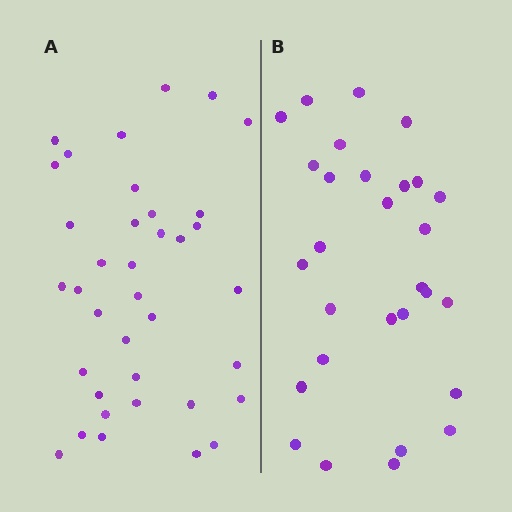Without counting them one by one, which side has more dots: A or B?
Region A (the left region) has more dots.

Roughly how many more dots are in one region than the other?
Region A has roughly 8 or so more dots than region B.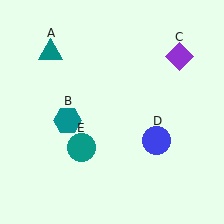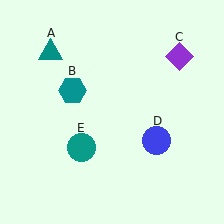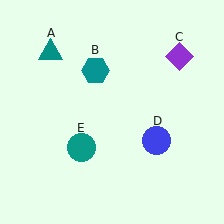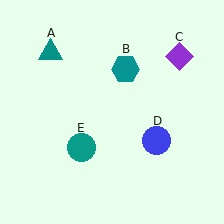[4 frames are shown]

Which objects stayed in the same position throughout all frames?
Teal triangle (object A) and purple diamond (object C) and blue circle (object D) and teal circle (object E) remained stationary.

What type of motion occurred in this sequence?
The teal hexagon (object B) rotated clockwise around the center of the scene.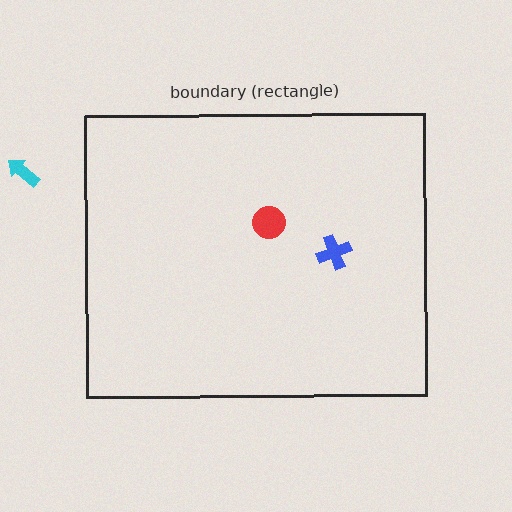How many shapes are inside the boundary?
2 inside, 1 outside.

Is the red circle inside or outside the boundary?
Inside.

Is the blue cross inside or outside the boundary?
Inside.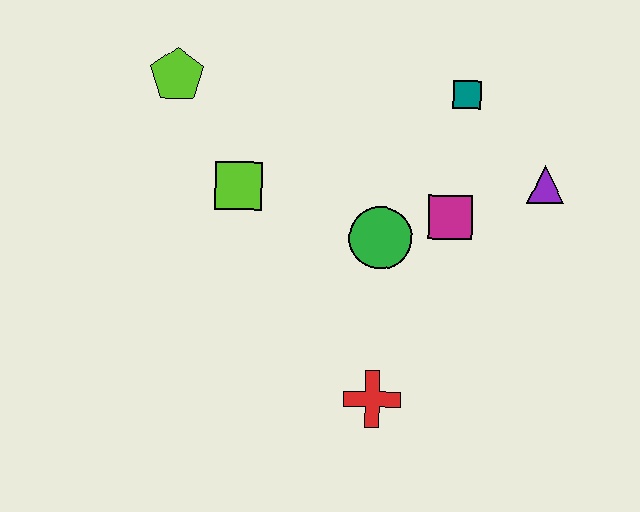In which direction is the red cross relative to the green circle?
The red cross is below the green circle.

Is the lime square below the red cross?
No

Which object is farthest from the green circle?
The lime pentagon is farthest from the green circle.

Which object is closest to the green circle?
The magenta square is closest to the green circle.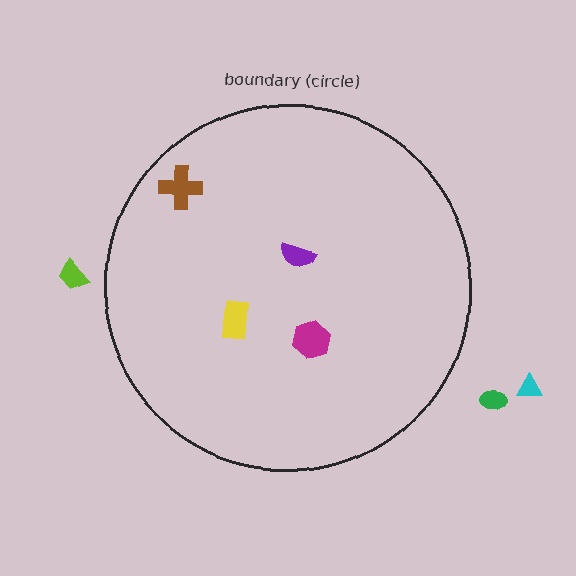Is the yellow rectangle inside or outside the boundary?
Inside.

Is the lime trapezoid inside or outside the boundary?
Outside.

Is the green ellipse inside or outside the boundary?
Outside.